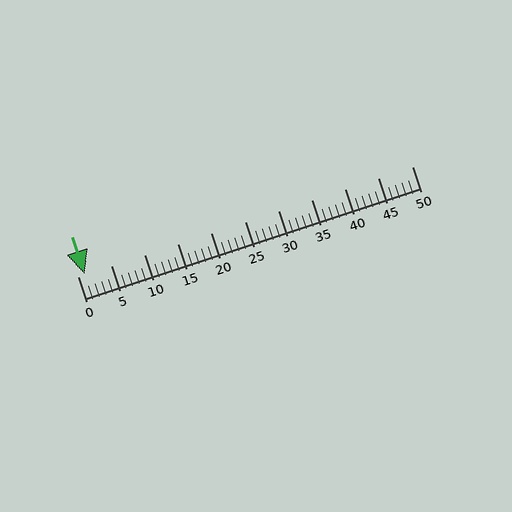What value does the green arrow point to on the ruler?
The green arrow points to approximately 1.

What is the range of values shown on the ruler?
The ruler shows values from 0 to 50.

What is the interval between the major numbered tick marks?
The major tick marks are spaced 5 units apart.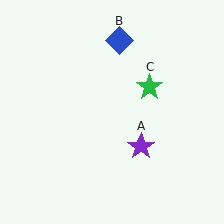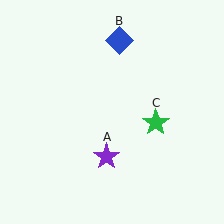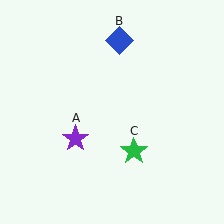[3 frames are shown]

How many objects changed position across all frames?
2 objects changed position: purple star (object A), green star (object C).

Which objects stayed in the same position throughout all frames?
Blue diamond (object B) remained stationary.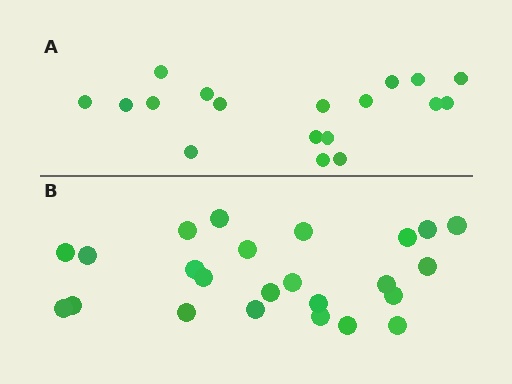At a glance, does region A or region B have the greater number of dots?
Region B (the bottom region) has more dots.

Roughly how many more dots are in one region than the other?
Region B has about 6 more dots than region A.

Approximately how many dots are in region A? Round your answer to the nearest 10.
About 20 dots. (The exact count is 18, which rounds to 20.)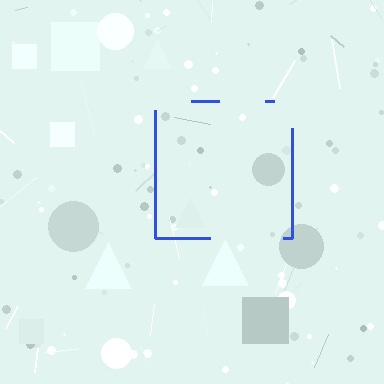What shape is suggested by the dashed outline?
The dashed outline suggests a square.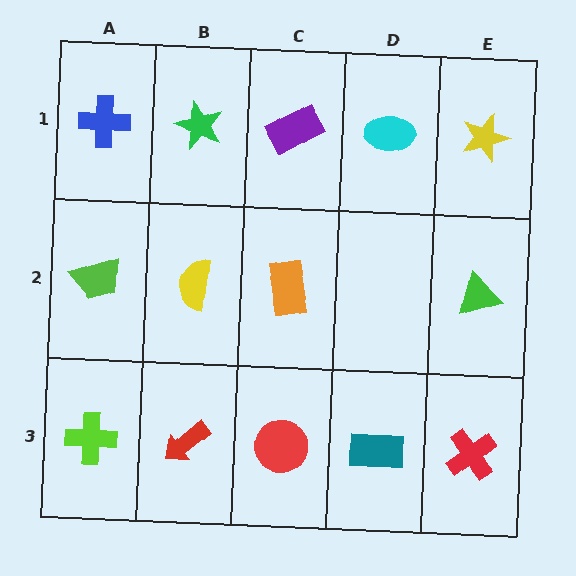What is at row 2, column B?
A yellow semicircle.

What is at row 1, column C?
A purple rectangle.